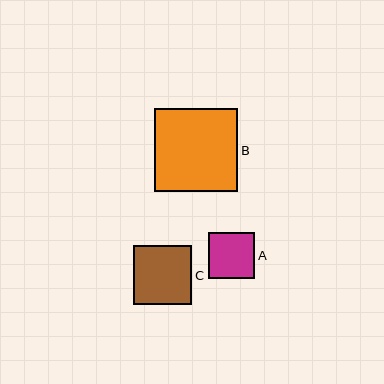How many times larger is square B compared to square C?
Square B is approximately 1.4 times the size of square C.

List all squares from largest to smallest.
From largest to smallest: B, C, A.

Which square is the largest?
Square B is the largest with a size of approximately 83 pixels.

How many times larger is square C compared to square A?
Square C is approximately 1.3 times the size of square A.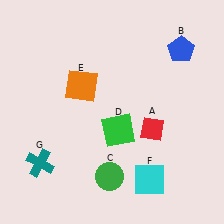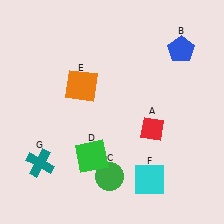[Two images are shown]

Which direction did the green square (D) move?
The green square (D) moved left.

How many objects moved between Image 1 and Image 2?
1 object moved between the two images.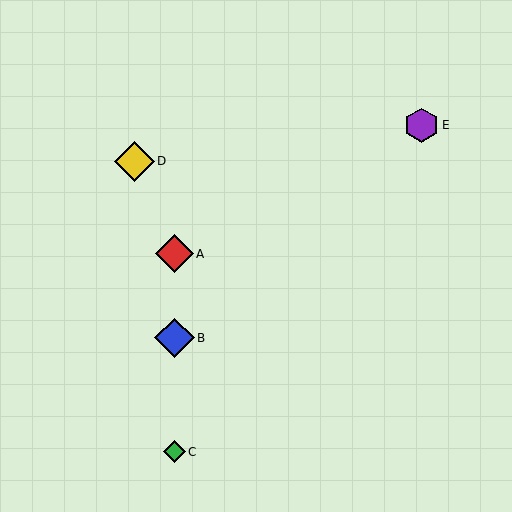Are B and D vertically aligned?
No, B is at x≈174 and D is at x≈134.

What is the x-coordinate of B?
Object B is at x≈174.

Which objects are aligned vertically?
Objects A, B, C are aligned vertically.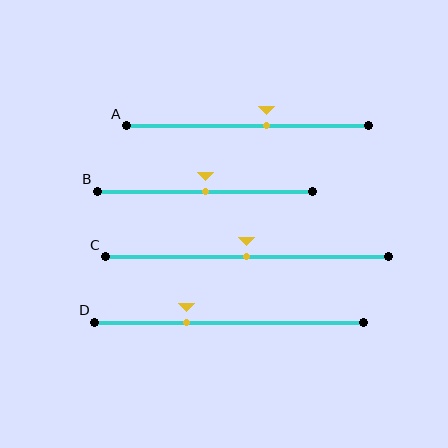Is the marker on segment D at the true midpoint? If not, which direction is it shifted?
No, the marker on segment D is shifted to the left by about 16% of the segment length.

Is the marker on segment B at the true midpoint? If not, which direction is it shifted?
Yes, the marker on segment B is at the true midpoint.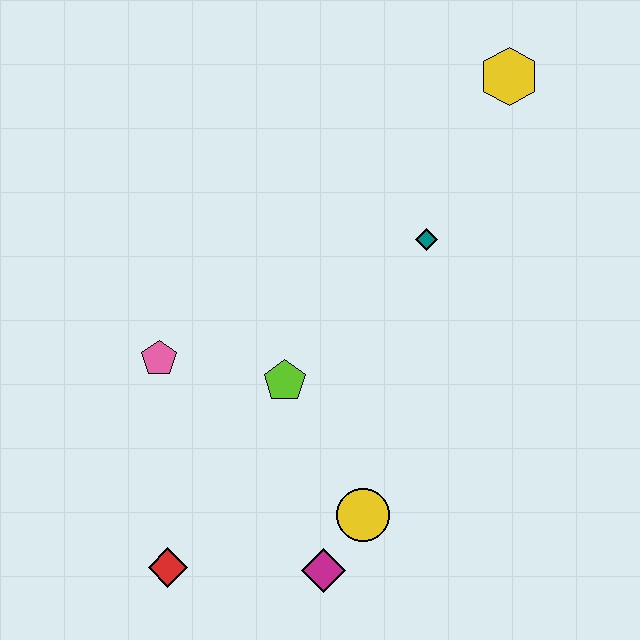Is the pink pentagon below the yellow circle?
No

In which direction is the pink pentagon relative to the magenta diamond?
The pink pentagon is above the magenta diamond.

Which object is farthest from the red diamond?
The yellow hexagon is farthest from the red diamond.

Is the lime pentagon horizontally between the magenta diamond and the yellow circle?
No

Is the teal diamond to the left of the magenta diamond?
No